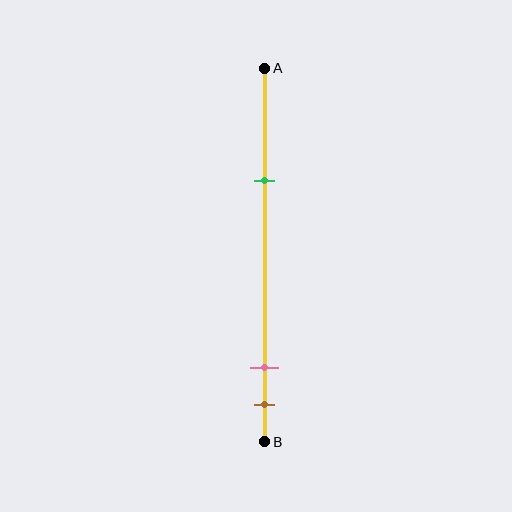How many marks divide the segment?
There are 3 marks dividing the segment.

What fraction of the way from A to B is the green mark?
The green mark is approximately 30% (0.3) of the way from A to B.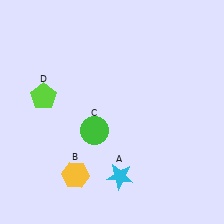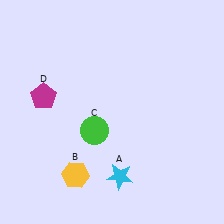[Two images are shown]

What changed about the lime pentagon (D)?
In Image 1, D is lime. In Image 2, it changed to magenta.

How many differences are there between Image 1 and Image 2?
There is 1 difference between the two images.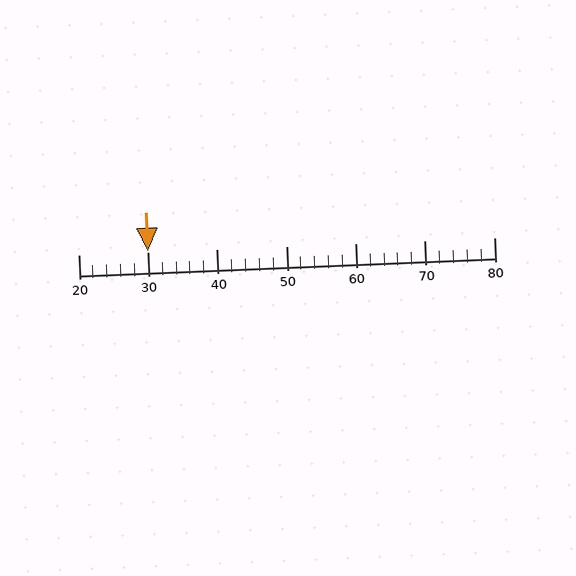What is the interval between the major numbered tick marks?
The major tick marks are spaced 10 units apart.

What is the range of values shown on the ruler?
The ruler shows values from 20 to 80.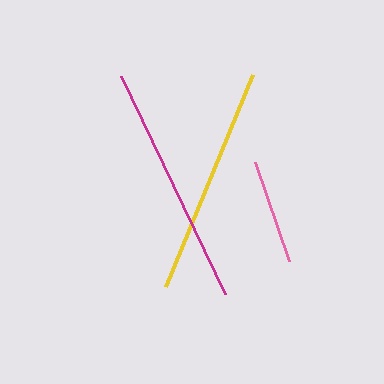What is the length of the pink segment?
The pink segment is approximately 105 pixels long.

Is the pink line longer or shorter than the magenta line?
The magenta line is longer than the pink line.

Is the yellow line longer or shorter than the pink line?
The yellow line is longer than the pink line.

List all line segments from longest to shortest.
From longest to shortest: magenta, yellow, pink.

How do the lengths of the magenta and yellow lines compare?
The magenta and yellow lines are approximately the same length.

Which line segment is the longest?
The magenta line is the longest at approximately 242 pixels.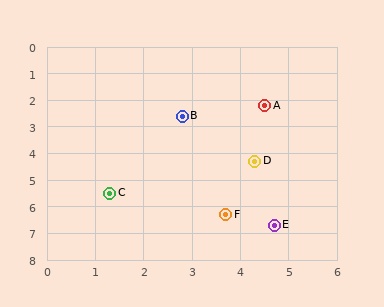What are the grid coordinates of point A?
Point A is at approximately (4.5, 2.2).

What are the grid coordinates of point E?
Point E is at approximately (4.7, 6.7).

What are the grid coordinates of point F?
Point F is at approximately (3.7, 6.3).